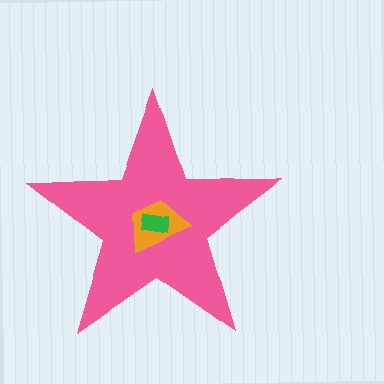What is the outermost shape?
The pink star.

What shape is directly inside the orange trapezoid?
The green rectangle.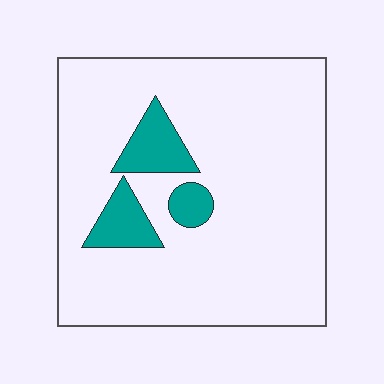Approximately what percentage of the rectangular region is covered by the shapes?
Approximately 10%.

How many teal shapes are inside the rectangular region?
3.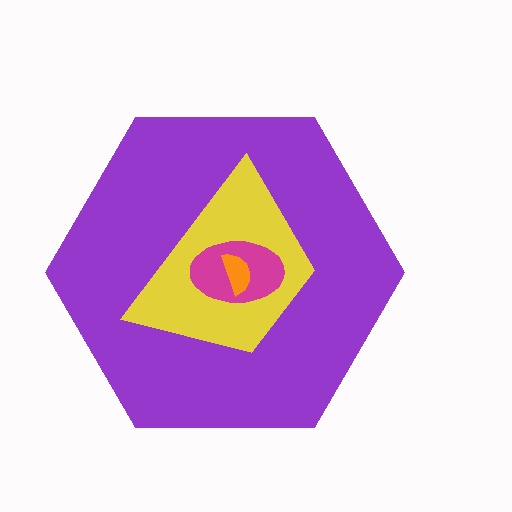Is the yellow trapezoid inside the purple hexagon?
Yes.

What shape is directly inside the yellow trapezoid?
The magenta ellipse.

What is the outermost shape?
The purple hexagon.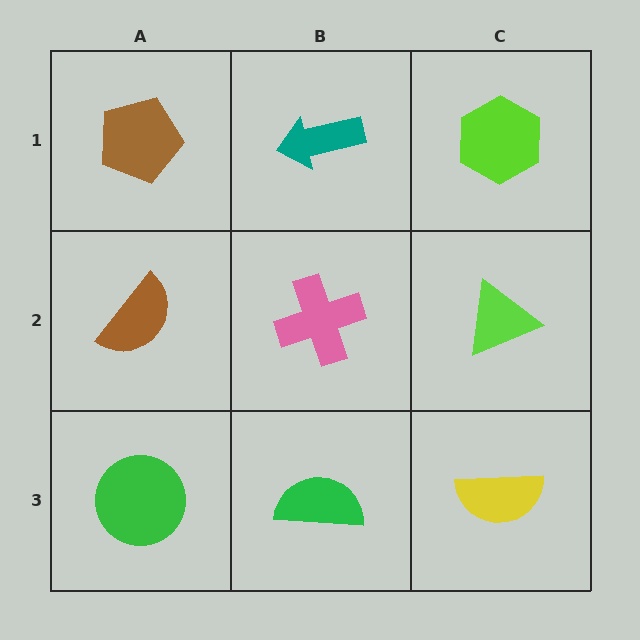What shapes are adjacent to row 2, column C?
A lime hexagon (row 1, column C), a yellow semicircle (row 3, column C), a pink cross (row 2, column B).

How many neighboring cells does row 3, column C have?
2.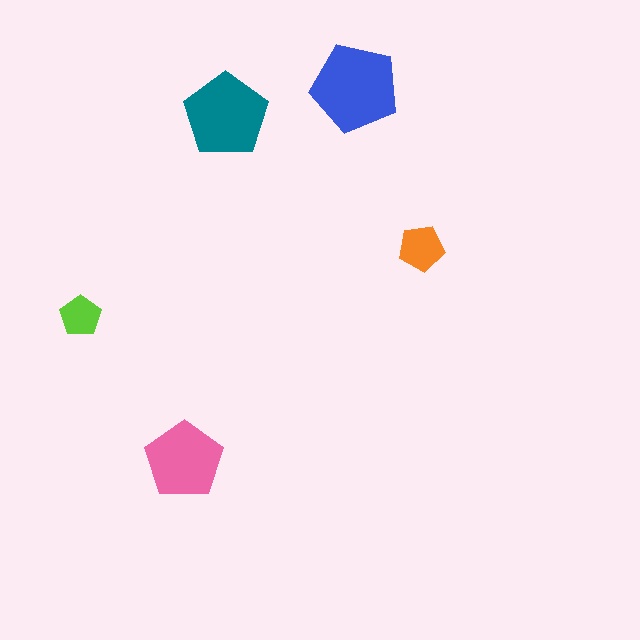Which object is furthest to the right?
The orange pentagon is rightmost.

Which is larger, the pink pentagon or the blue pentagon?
The blue one.